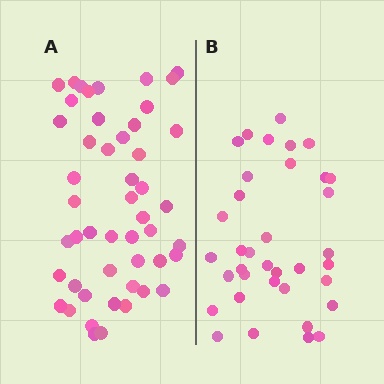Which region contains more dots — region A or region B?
Region A (the left region) has more dots.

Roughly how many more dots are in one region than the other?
Region A has approximately 15 more dots than region B.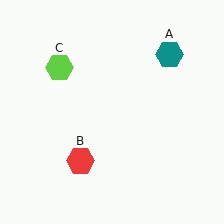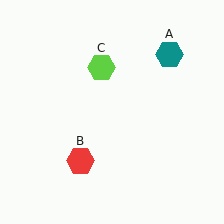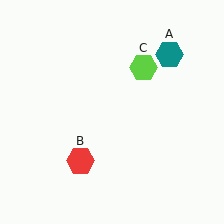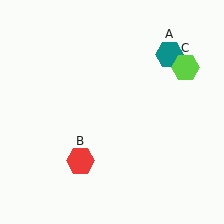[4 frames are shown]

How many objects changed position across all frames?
1 object changed position: lime hexagon (object C).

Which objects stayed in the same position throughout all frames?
Teal hexagon (object A) and red hexagon (object B) remained stationary.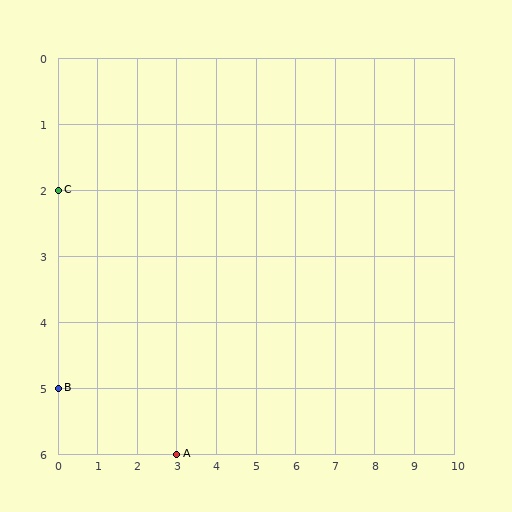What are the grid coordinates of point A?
Point A is at grid coordinates (3, 6).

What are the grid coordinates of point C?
Point C is at grid coordinates (0, 2).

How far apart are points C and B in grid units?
Points C and B are 3 rows apart.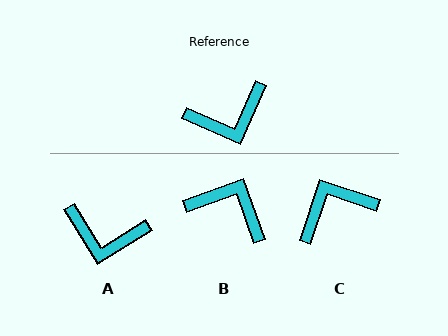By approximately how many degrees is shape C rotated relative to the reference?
Approximately 175 degrees clockwise.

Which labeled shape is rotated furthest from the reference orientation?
C, about 175 degrees away.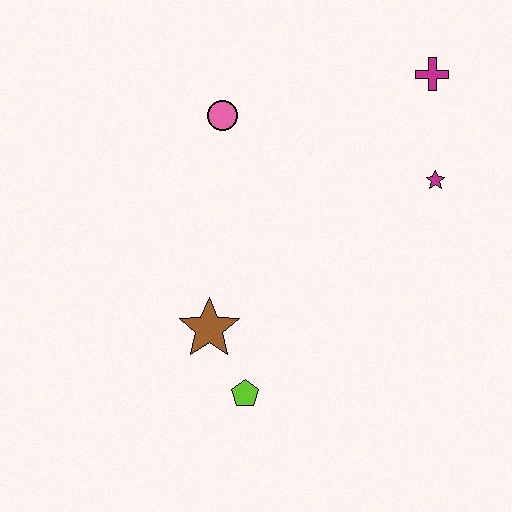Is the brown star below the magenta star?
Yes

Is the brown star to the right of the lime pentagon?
No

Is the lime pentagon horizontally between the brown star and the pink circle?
No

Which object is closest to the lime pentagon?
The brown star is closest to the lime pentagon.